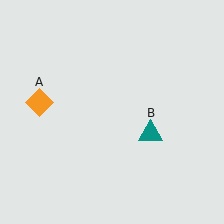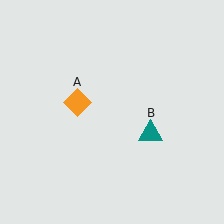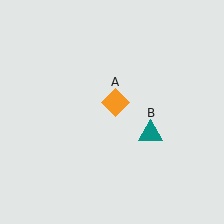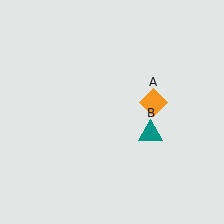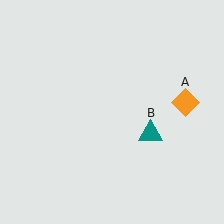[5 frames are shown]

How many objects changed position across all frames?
1 object changed position: orange diamond (object A).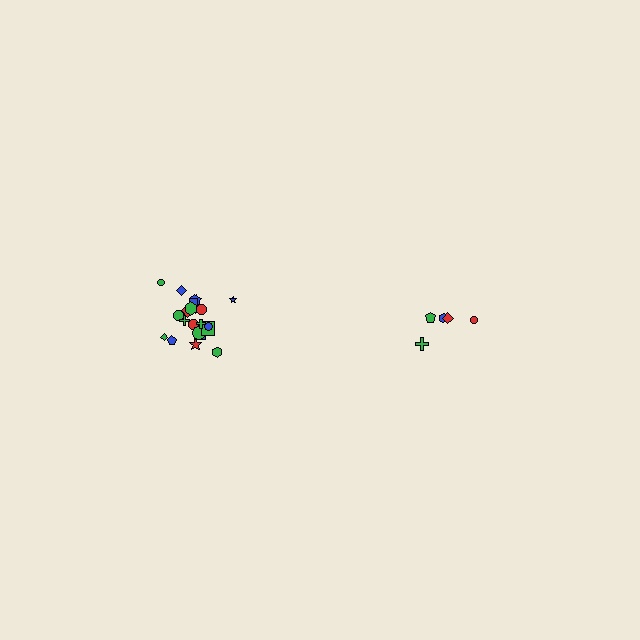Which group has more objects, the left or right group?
The left group.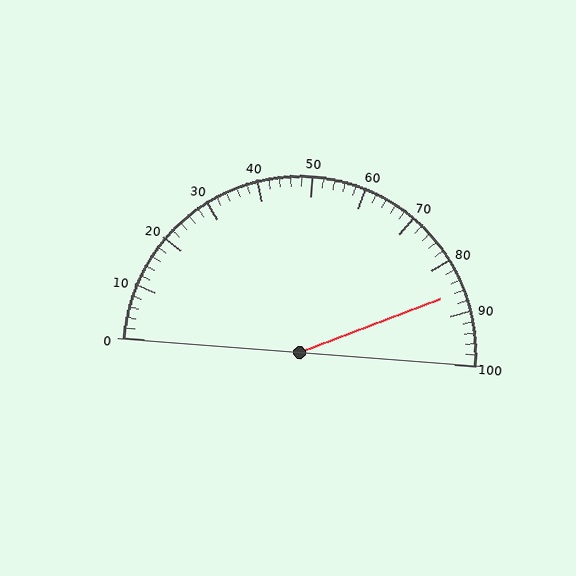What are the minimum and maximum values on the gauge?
The gauge ranges from 0 to 100.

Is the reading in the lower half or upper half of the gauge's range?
The reading is in the upper half of the range (0 to 100).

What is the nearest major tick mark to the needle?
The nearest major tick mark is 90.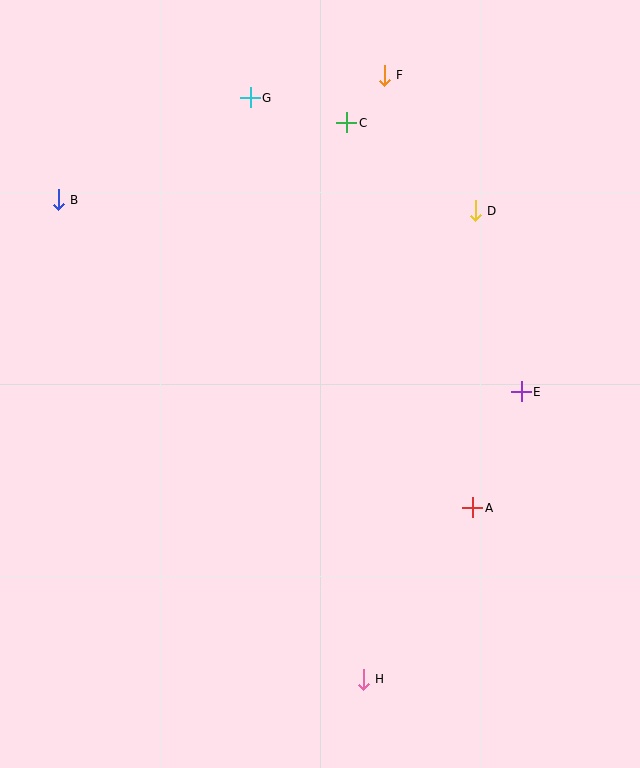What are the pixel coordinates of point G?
Point G is at (250, 98).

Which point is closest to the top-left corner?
Point B is closest to the top-left corner.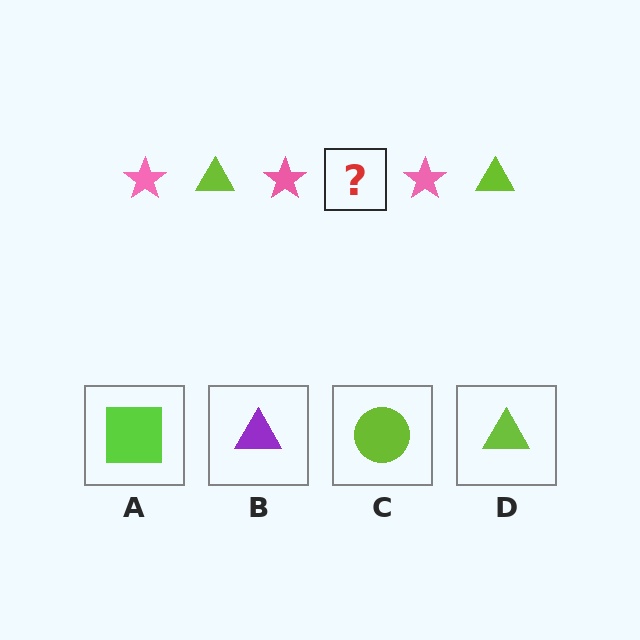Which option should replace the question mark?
Option D.